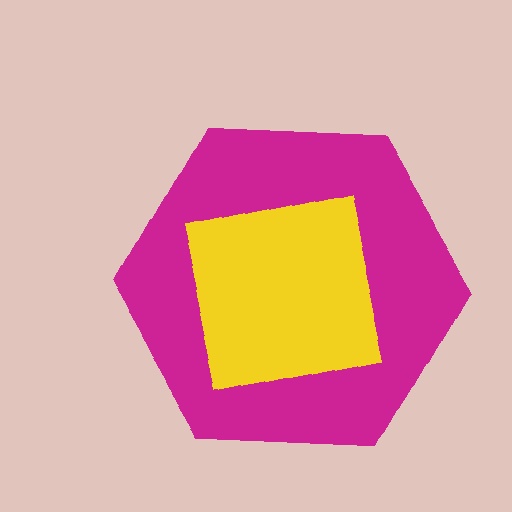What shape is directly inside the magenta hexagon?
The yellow square.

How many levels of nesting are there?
2.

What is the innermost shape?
The yellow square.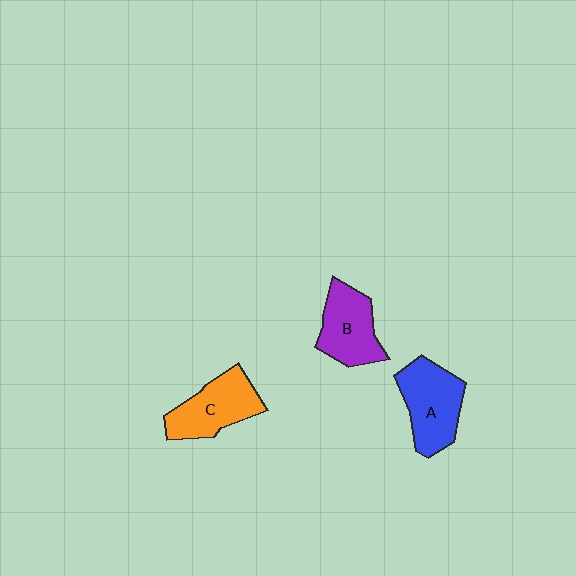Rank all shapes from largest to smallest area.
From largest to smallest: A (blue), C (orange), B (purple).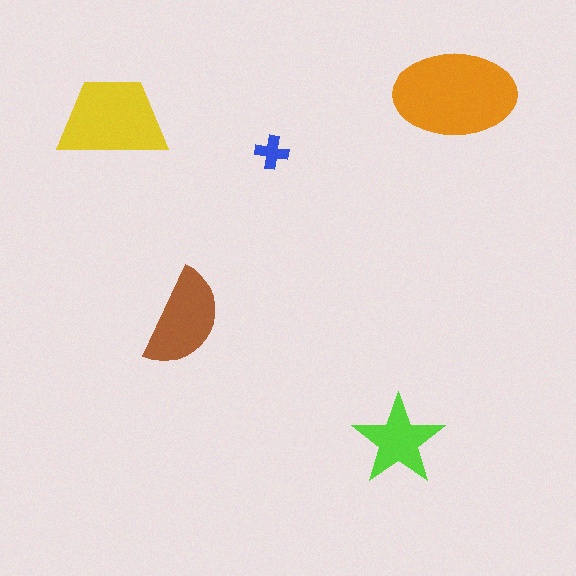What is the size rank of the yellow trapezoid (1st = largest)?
2nd.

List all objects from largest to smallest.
The orange ellipse, the yellow trapezoid, the brown semicircle, the lime star, the blue cross.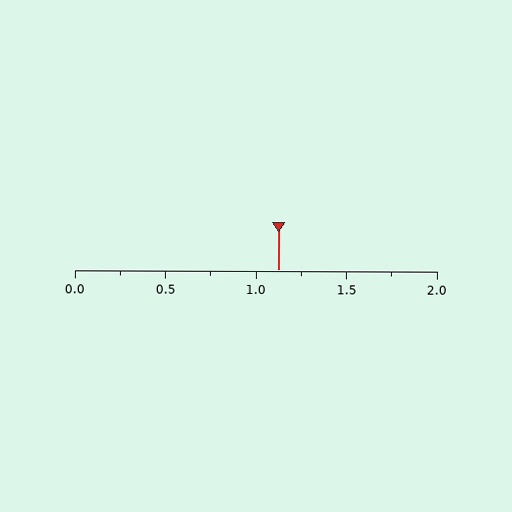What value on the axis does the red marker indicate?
The marker indicates approximately 1.12.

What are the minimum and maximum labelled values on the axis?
The axis runs from 0.0 to 2.0.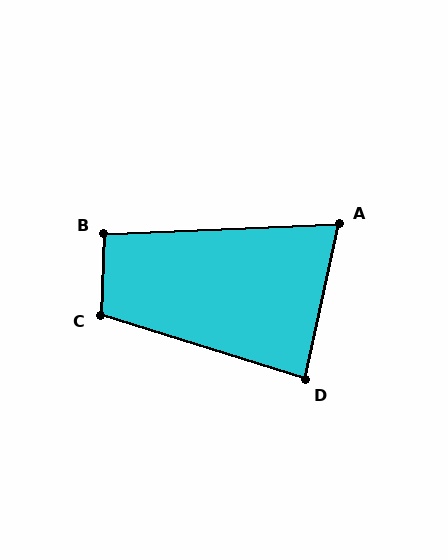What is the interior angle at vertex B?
Approximately 95 degrees (obtuse).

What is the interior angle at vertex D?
Approximately 85 degrees (acute).